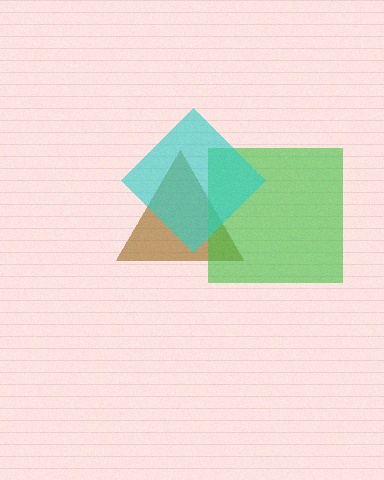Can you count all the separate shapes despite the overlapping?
Yes, there are 3 separate shapes.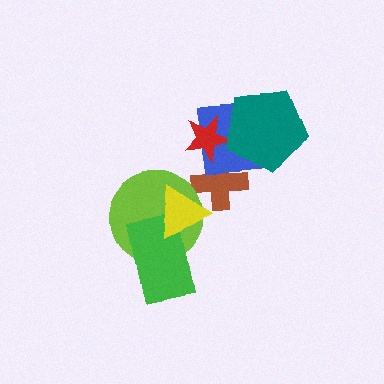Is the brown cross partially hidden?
Yes, it is partially covered by another shape.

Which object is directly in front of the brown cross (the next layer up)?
The blue square is directly in front of the brown cross.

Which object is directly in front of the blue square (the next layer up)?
The red star is directly in front of the blue square.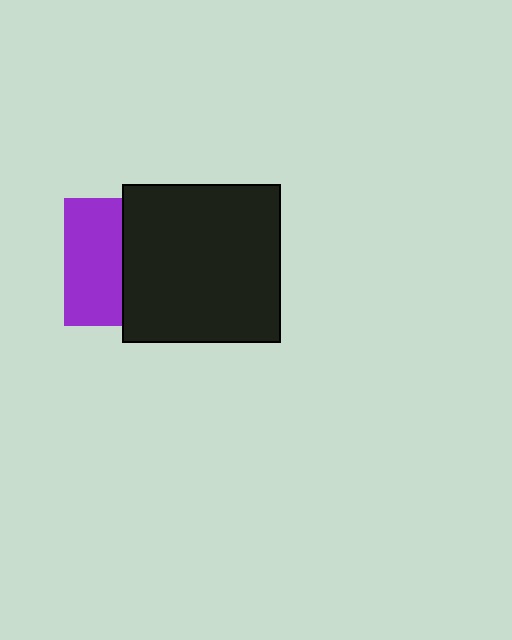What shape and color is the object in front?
The object in front is a black square.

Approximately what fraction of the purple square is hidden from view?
Roughly 55% of the purple square is hidden behind the black square.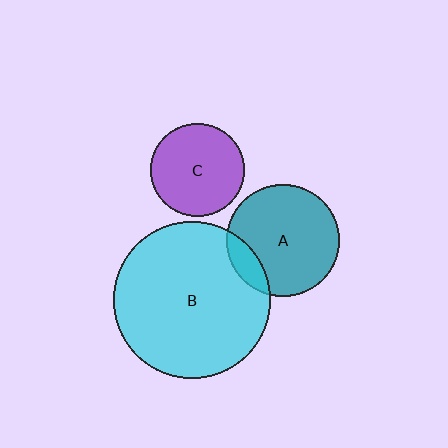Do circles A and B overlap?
Yes.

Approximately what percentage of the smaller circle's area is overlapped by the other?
Approximately 15%.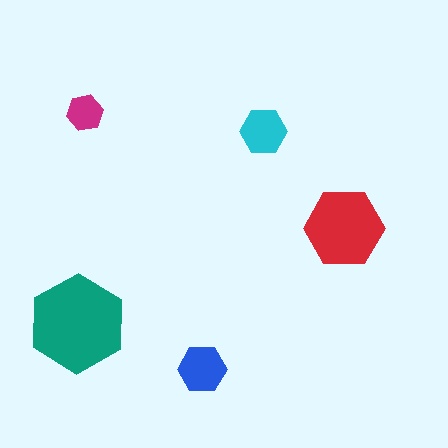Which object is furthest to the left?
The teal hexagon is leftmost.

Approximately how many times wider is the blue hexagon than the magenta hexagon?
About 1.5 times wider.